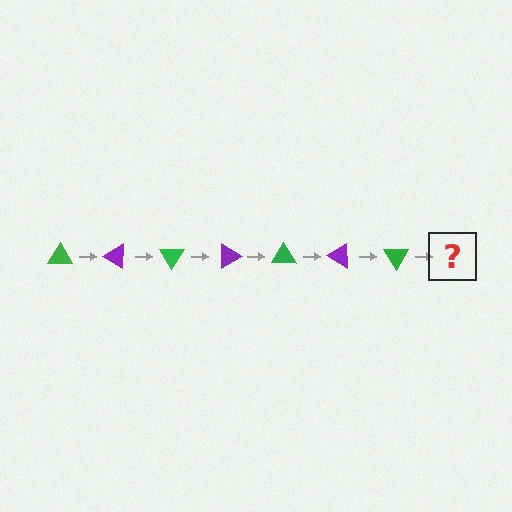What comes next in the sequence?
The next element should be a purple triangle, rotated 210 degrees from the start.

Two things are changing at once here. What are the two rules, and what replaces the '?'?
The two rules are that it rotates 30 degrees each step and the color cycles through green and purple. The '?' should be a purple triangle, rotated 210 degrees from the start.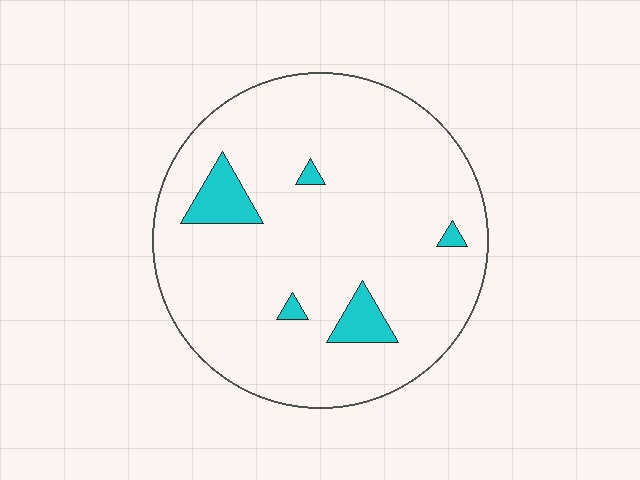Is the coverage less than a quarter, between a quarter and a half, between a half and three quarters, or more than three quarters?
Less than a quarter.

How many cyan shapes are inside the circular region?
5.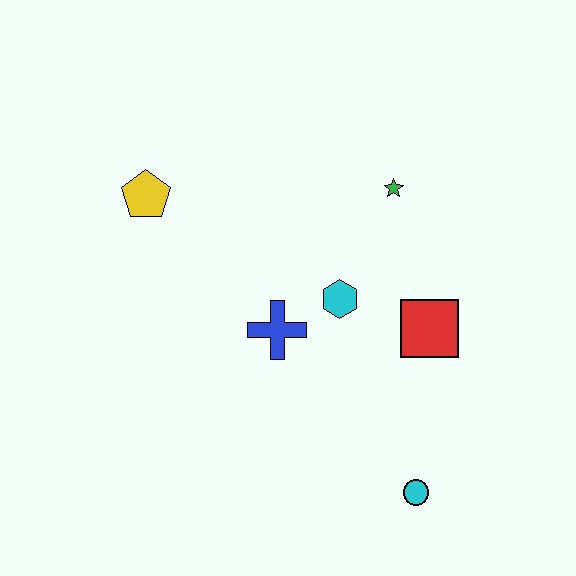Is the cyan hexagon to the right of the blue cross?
Yes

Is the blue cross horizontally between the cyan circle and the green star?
No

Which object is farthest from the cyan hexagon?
The yellow pentagon is farthest from the cyan hexagon.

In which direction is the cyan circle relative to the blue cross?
The cyan circle is below the blue cross.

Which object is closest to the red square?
The cyan hexagon is closest to the red square.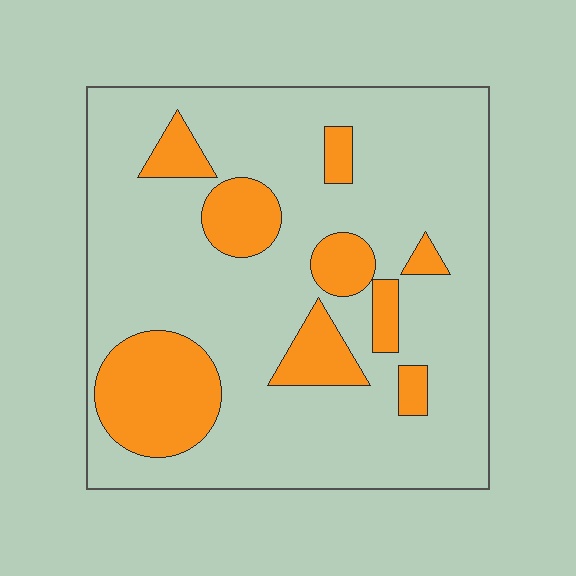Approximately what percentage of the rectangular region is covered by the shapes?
Approximately 20%.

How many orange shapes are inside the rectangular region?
9.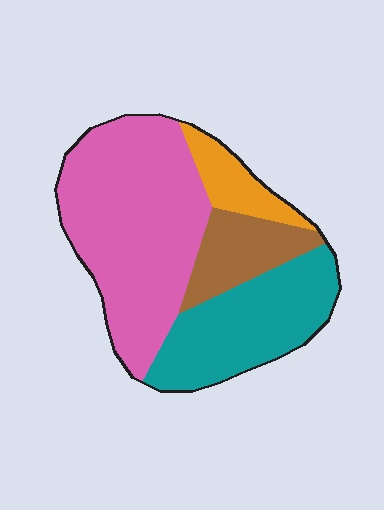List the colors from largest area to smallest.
From largest to smallest: pink, teal, brown, orange.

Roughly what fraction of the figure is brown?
Brown covers roughly 15% of the figure.